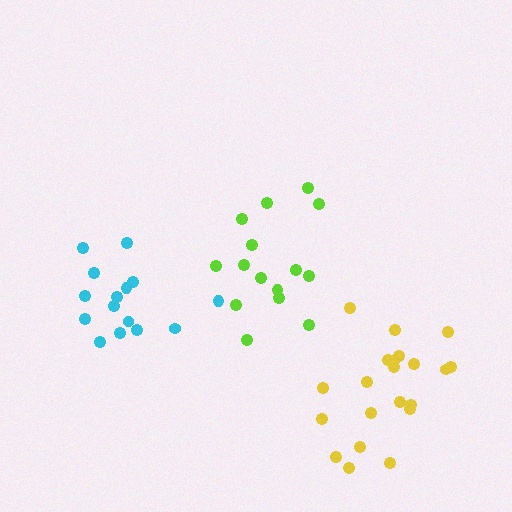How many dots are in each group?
Group 1: 15 dots, Group 2: 21 dots, Group 3: 15 dots (51 total).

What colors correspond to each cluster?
The clusters are colored: cyan, yellow, lime.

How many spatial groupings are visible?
There are 3 spatial groupings.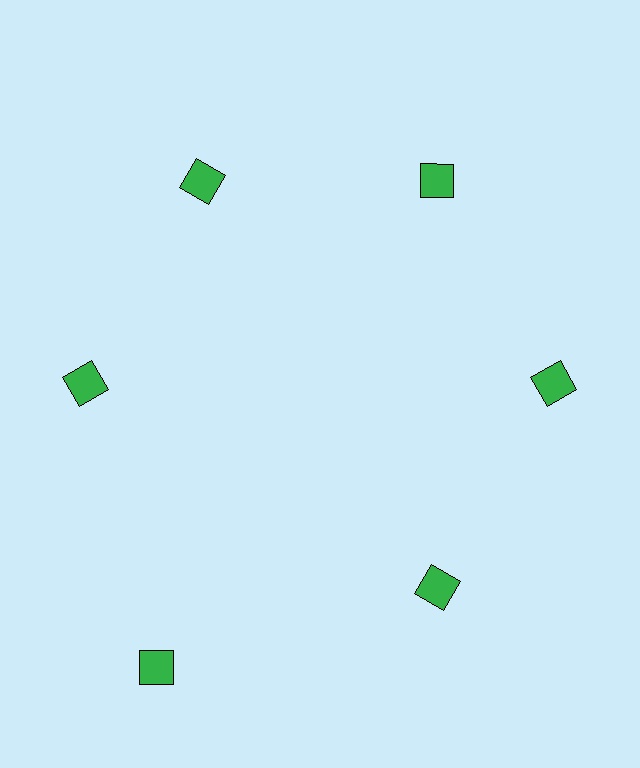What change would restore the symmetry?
The symmetry would be restored by moving it inward, back onto the ring so that all 6 diamonds sit at equal angles and equal distance from the center.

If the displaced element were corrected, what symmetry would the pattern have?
It would have 6-fold rotational symmetry — the pattern would map onto itself every 60 degrees.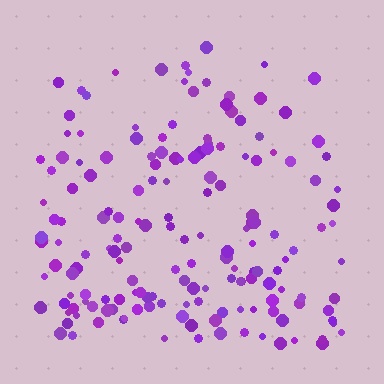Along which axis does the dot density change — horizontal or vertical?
Vertical.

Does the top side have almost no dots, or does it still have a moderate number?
Still a moderate number, just noticeably fewer than the bottom.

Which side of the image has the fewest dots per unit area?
The top.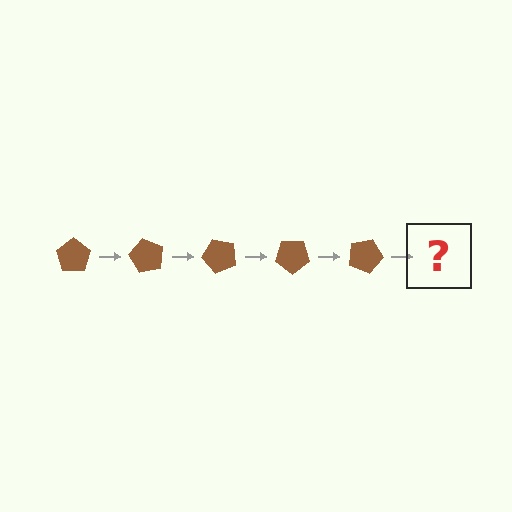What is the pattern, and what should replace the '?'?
The pattern is that the pentagon rotates 60 degrees each step. The '?' should be a brown pentagon rotated 300 degrees.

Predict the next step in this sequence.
The next step is a brown pentagon rotated 300 degrees.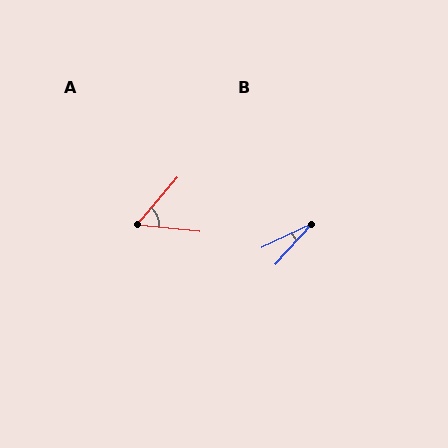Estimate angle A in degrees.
Approximately 56 degrees.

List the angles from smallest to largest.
B (22°), A (56°).